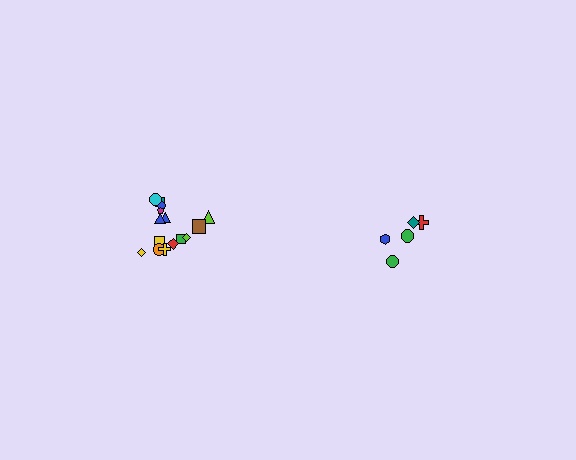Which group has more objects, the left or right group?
The left group.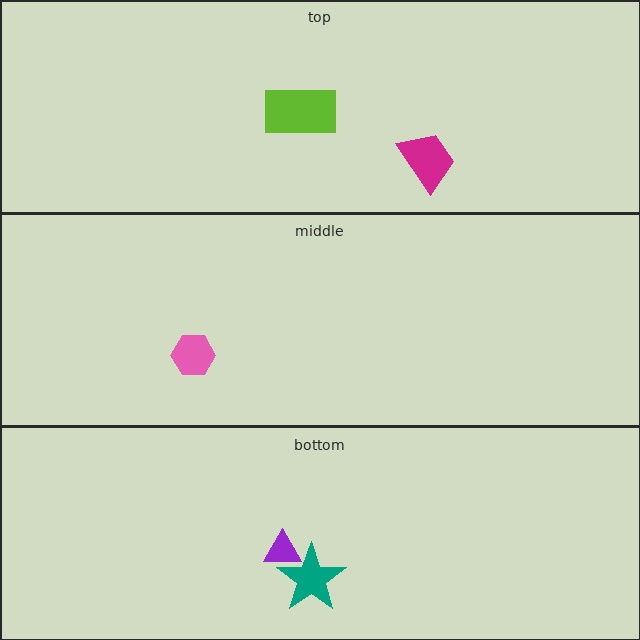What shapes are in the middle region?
The pink hexagon.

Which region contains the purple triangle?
The bottom region.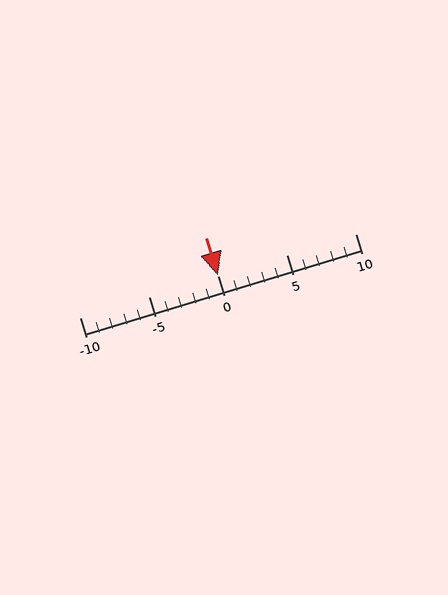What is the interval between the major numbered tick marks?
The major tick marks are spaced 5 units apart.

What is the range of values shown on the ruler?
The ruler shows values from -10 to 10.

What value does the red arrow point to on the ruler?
The red arrow points to approximately 0.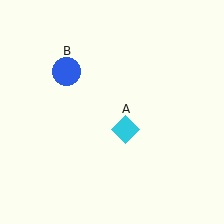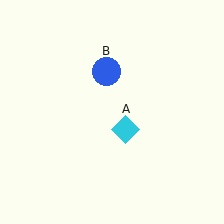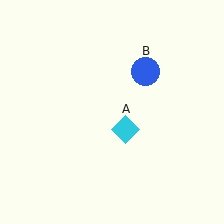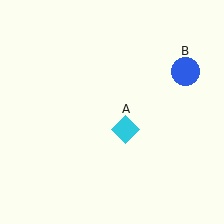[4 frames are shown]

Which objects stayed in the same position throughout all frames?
Cyan diamond (object A) remained stationary.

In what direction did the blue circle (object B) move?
The blue circle (object B) moved right.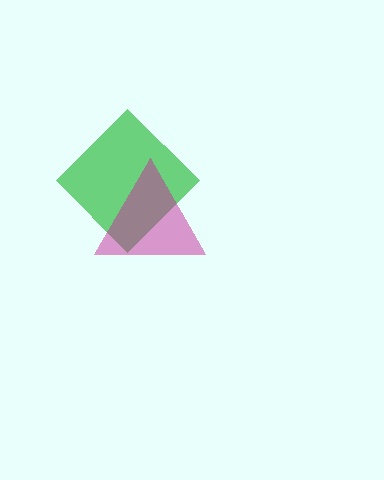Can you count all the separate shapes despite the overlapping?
Yes, there are 2 separate shapes.